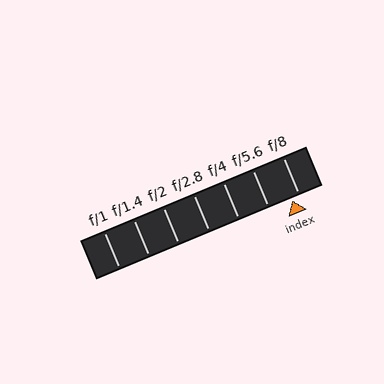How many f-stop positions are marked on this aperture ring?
There are 7 f-stop positions marked.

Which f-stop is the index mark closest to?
The index mark is closest to f/8.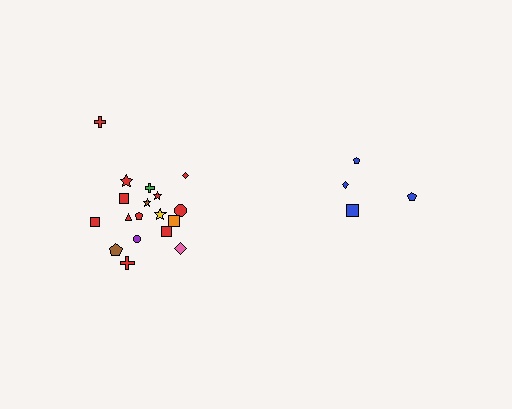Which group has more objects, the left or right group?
The left group.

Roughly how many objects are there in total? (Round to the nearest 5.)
Roughly 20 objects in total.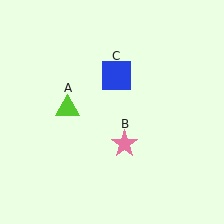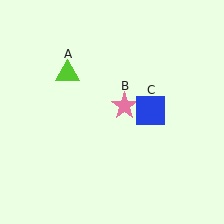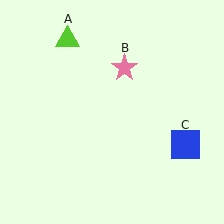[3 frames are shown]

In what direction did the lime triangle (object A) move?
The lime triangle (object A) moved up.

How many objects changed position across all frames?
3 objects changed position: lime triangle (object A), pink star (object B), blue square (object C).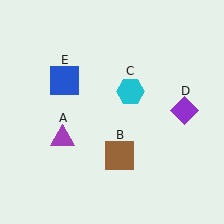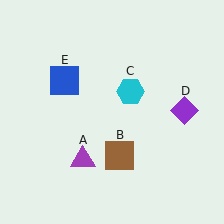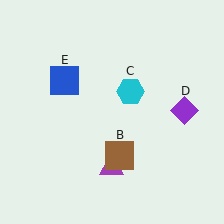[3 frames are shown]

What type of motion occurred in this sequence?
The purple triangle (object A) rotated counterclockwise around the center of the scene.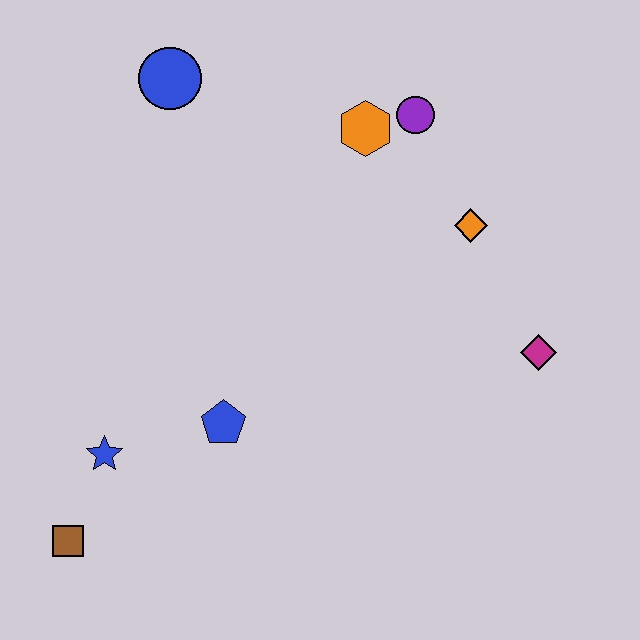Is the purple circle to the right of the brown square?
Yes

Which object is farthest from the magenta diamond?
The brown square is farthest from the magenta diamond.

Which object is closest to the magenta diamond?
The orange diamond is closest to the magenta diamond.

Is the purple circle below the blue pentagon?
No